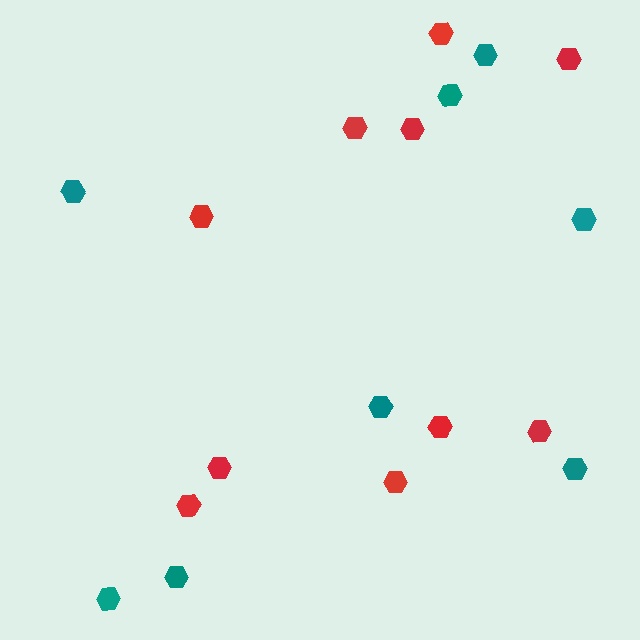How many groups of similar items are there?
There are 2 groups: one group of teal hexagons (8) and one group of red hexagons (10).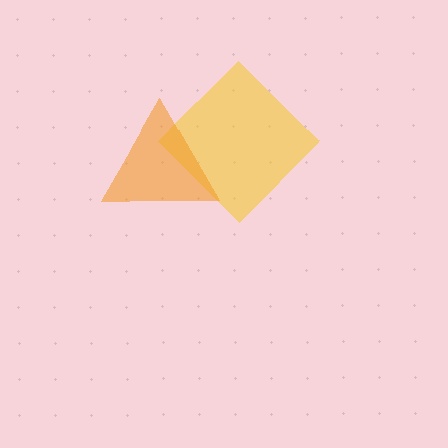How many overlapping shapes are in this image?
There are 2 overlapping shapes in the image.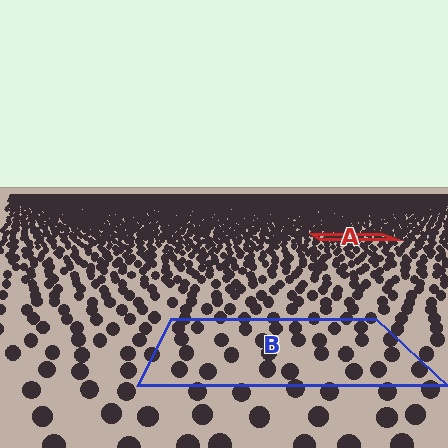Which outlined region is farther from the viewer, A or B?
Region A is farther from the viewer — the texture elements inside it appear smaller and more densely packed.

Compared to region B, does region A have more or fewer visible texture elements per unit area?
Region A has more texture elements per unit area — they are packed more densely because it is farther away.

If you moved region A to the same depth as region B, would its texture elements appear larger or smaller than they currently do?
They would appear larger. At a closer depth, the same texture elements are projected at a bigger on-screen size.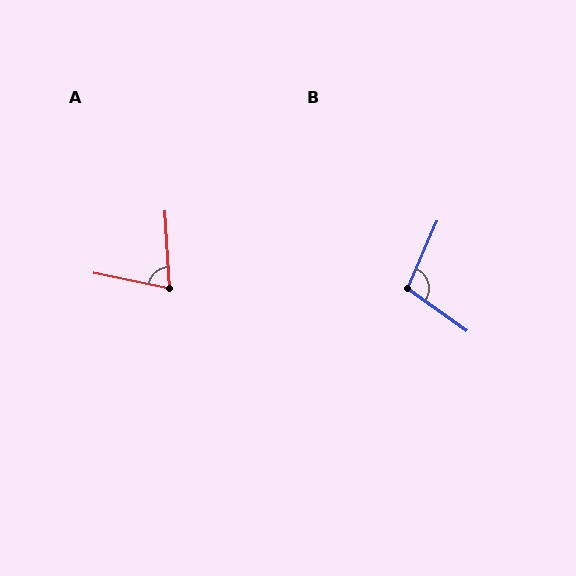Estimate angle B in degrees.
Approximately 102 degrees.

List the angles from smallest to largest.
A (75°), B (102°).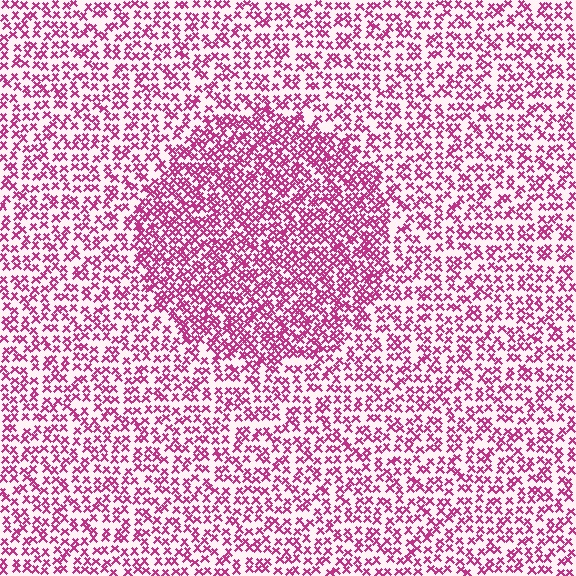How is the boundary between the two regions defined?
The boundary is defined by a change in element density (approximately 1.7x ratio). All elements are the same color, size, and shape.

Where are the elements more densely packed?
The elements are more densely packed inside the circle boundary.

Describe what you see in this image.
The image contains small magenta elements arranged at two different densities. A circle-shaped region is visible where the elements are more densely packed than the surrounding area.